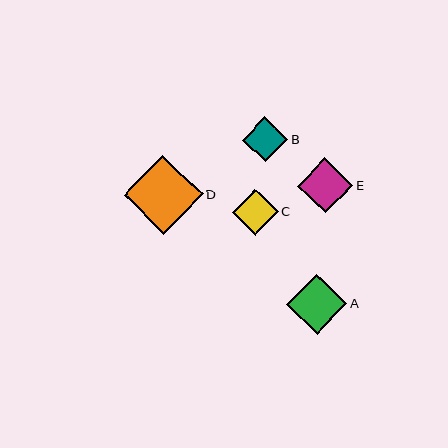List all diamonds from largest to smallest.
From largest to smallest: D, A, E, C, B.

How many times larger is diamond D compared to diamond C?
Diamond D is approximately 1.7 times the size of diamond C.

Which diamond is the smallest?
Diamond B is the smallest with a size of approximately 45 pixels.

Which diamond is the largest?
Diamond D is the largest with a size of approximately 79 pixels.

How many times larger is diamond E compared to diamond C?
Diamond E is approximately 1.2 times the size of diamond C.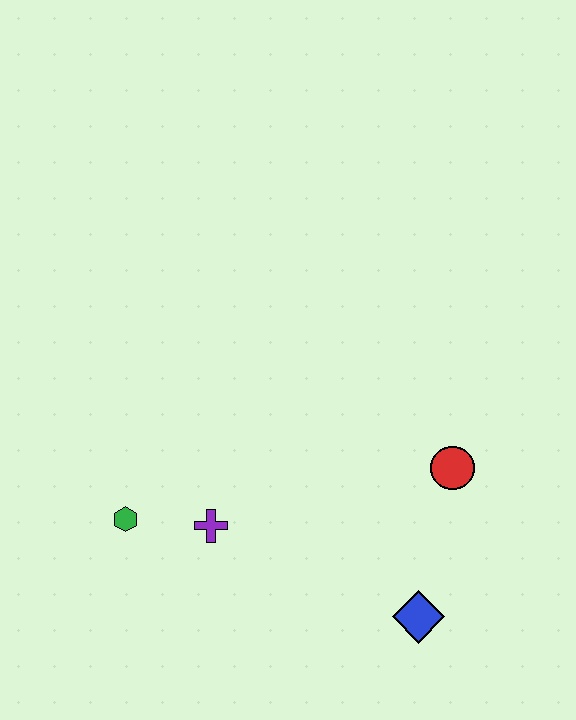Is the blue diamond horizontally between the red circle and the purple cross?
Yes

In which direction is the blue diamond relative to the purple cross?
The blue diamond is to the right of the purple cross.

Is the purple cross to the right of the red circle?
No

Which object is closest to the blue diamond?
The red circle is closest to the blue diamond.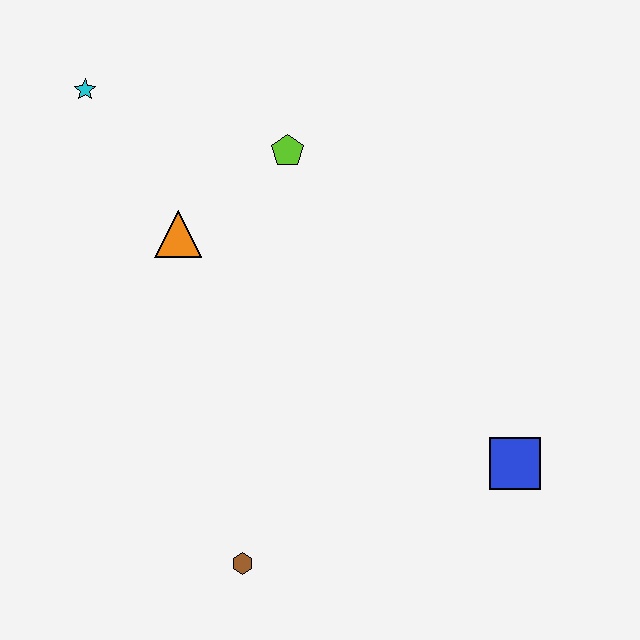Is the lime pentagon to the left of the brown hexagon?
No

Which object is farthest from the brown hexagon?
The cyan star is farthest from the brown hexagon.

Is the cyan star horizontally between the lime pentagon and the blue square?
No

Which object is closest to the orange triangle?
The lime pentagon is closest to the orange triangle.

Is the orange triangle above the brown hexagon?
Yes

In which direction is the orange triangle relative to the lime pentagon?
The orange triangle is to the left of the lime pentagon.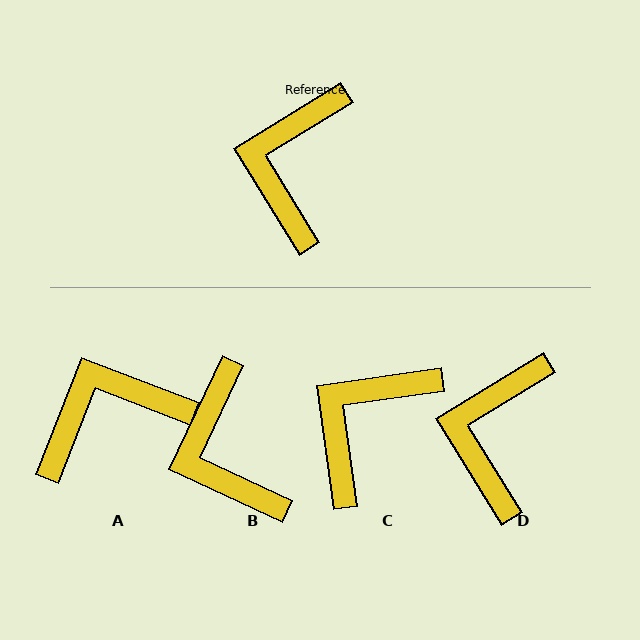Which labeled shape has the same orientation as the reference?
D.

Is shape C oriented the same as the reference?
No, it is off by about 24 degrees.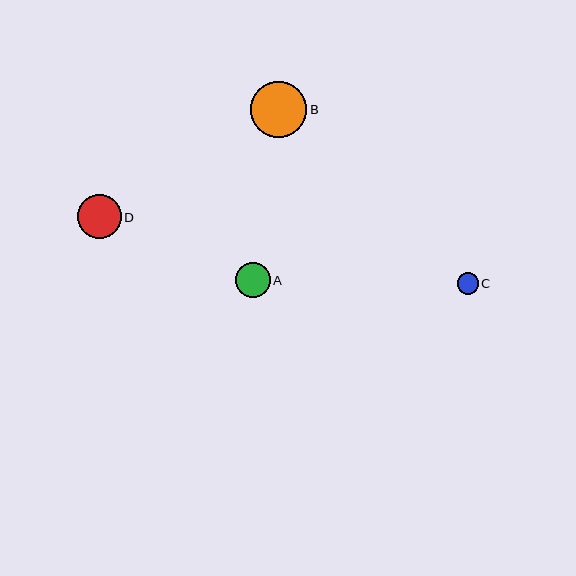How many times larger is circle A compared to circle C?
Circle A is approximately 1.6 times the size of circle C.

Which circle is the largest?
Circle B is the largest with a size of approximately 56 pixels.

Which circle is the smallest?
Circle C is the smallest with a size of approximately 21 pixels.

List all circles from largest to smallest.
From largest to smallest: B, D, A, C.